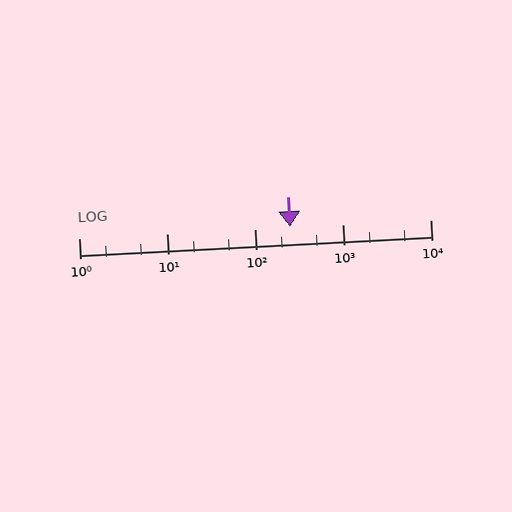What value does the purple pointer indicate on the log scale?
The pointer indicates approximately 250.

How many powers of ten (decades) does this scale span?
The scale spans 4 decades, from 1 to 10000.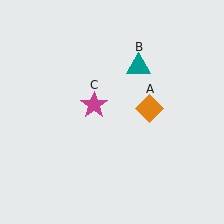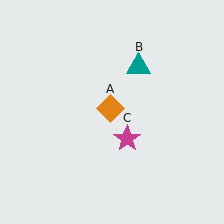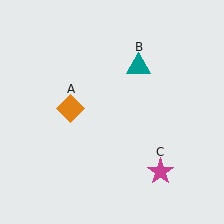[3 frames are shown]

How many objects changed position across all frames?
2 objects changed position: orange diamond (object A), magenta star (object C).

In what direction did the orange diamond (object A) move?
The orange diamond (object A) moved left.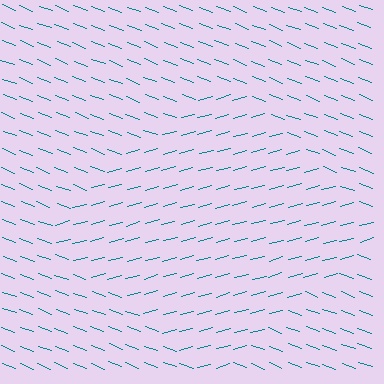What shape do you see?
I see a diamond.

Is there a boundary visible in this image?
Yes, there is a texture boundary formed by a change in line orientation.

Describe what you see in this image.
The image is filled with small teal line segments. A diamond region in the image has lines oriented differently from the surrounding lines, creating a visible texture boundary.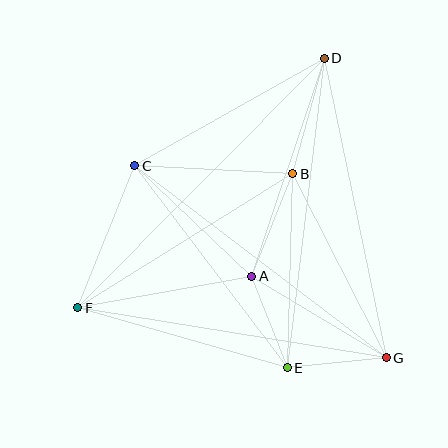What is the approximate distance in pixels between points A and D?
The distance between A and D is approximately 230 pixels.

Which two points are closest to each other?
Points A and E are closest to each other.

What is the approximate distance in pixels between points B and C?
The distance between B and C is approximately 158 pixels.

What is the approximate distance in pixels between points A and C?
The distance between A and C is approximately 161 pixels.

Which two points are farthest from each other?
Points D and F are farthest from each other.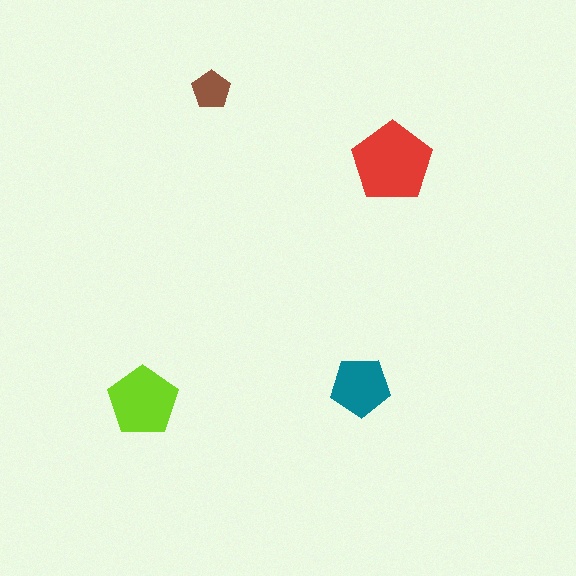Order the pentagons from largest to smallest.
the red one, the lime one, the teal one, the brown one.